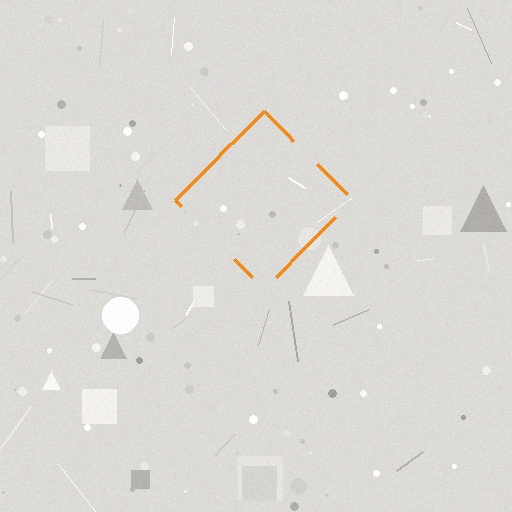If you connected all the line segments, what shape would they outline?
They would outline a diamond.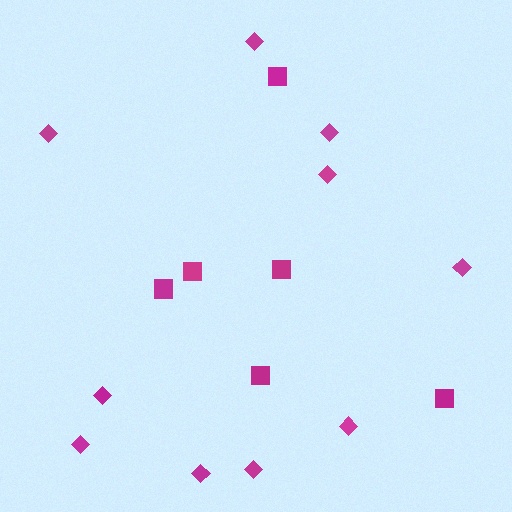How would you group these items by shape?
There are 2 groups: one group of diamonds (10) and one group of squares (6).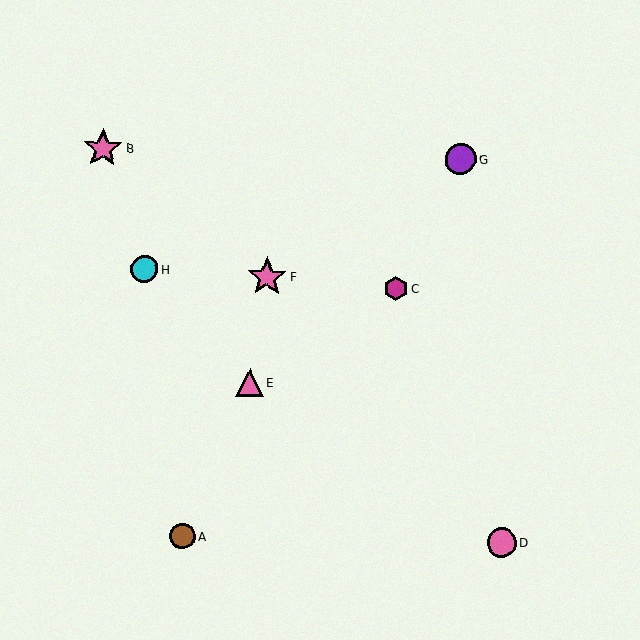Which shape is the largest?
The pink star (labeled F) is the largest.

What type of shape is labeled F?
Shape F is a pink star.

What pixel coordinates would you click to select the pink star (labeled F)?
Click at (267, 277) to select the pink star F.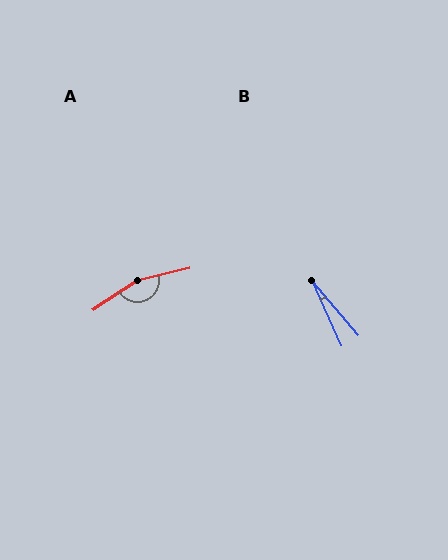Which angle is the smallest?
B, at approximately 16 degrees.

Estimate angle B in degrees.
Approximately 16 degrees.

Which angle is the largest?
A, at approximately 160 degrees.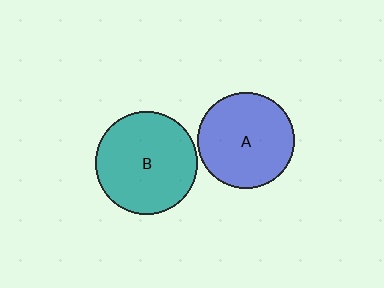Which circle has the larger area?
Circle B (teal).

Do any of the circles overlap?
No, none of the circles overlap.